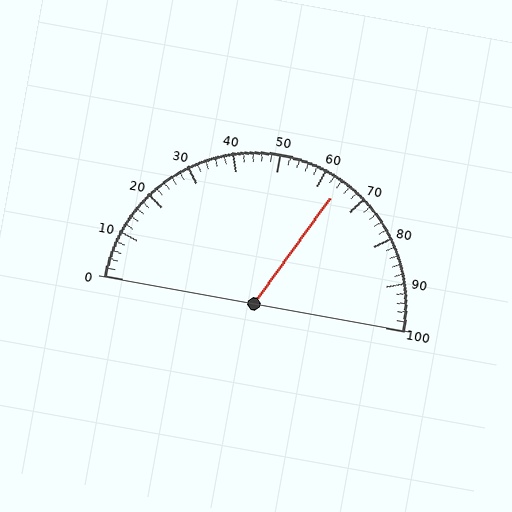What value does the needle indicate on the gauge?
The needle indicates approximately 64.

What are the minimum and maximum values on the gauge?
The gauge ranges from 0 to 100.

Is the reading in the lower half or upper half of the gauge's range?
The reading is in the upper half of the range (0 to 100).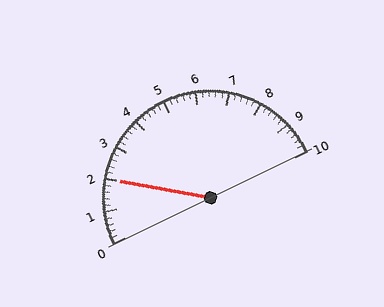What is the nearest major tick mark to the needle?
The nearest major tick mark is 2.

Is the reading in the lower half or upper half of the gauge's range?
The reading is in the lower half of the range (0 to 10).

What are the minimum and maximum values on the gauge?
The gauge ranges from 0 to 10.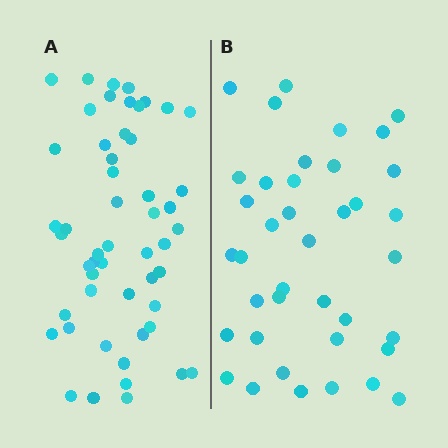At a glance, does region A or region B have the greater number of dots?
Region A (the left region) has more dots.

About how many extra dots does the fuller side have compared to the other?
Region A has approximately 15 more dots than region B.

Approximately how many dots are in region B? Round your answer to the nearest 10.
About 40 dots. (The exact count is 39, which rounds to 40.)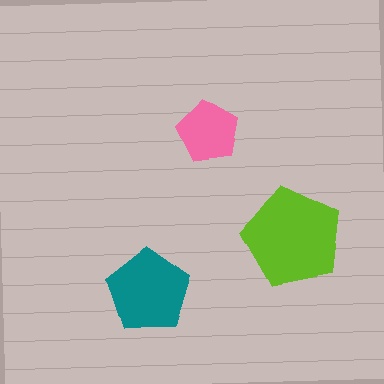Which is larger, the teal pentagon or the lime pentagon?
The lime one.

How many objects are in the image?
There are 3 objects in the image.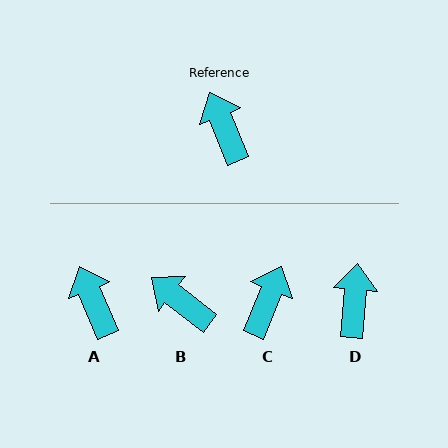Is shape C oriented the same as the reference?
No, it is off by about 44 degrees.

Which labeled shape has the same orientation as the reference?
A.